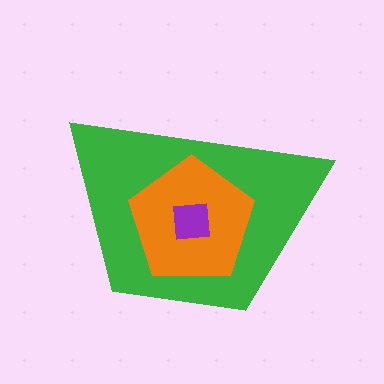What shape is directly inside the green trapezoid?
The orange pentagon.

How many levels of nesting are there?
3.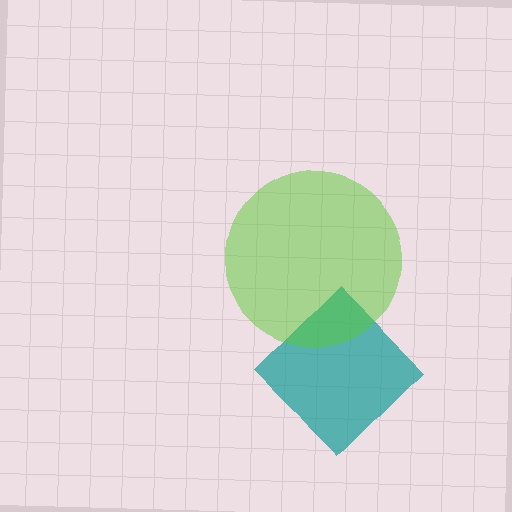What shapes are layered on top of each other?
The layered shapes are: a teal diamond, a lime circle.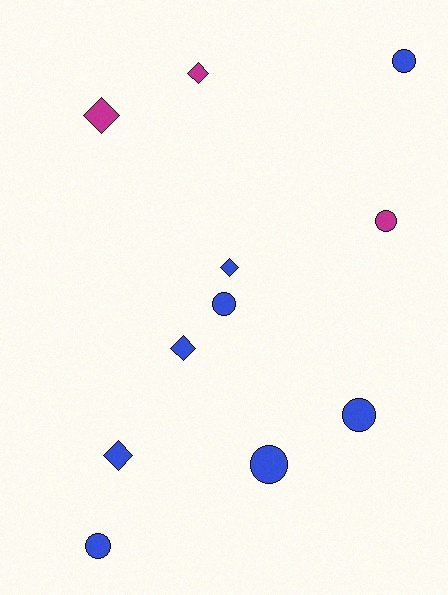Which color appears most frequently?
Blue, with 8 objects.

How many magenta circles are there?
There is 1 magenta circle.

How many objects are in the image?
There are 11 objects.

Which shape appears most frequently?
Circle, with 6 objects.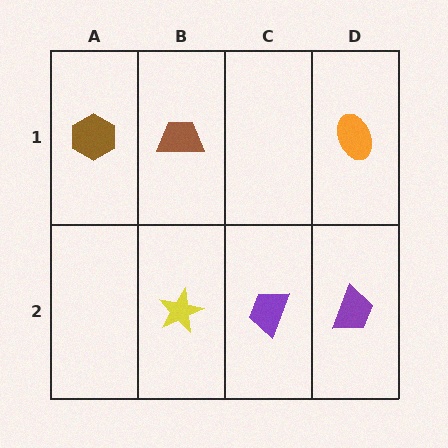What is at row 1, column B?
A brown trapezoid.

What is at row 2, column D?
A purple trapezoid.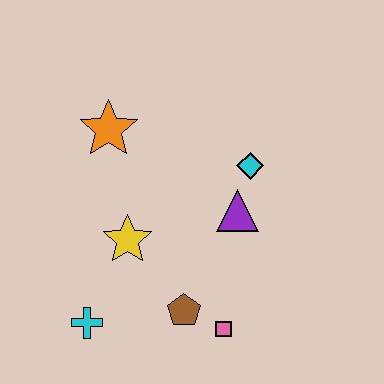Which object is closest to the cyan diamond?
The purple triangle is closest to the cyan diamond.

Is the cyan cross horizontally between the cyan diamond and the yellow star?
No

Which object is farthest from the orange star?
The pink square is farthest from the orange star.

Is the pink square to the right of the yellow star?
Yes